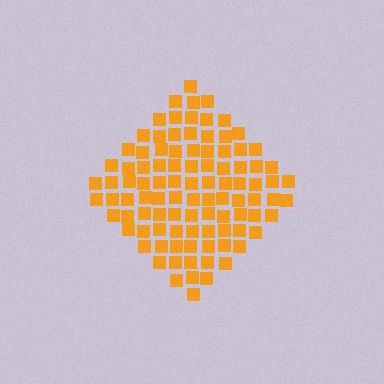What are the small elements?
The small elements are squares.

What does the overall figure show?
The overall figure shows a diamond.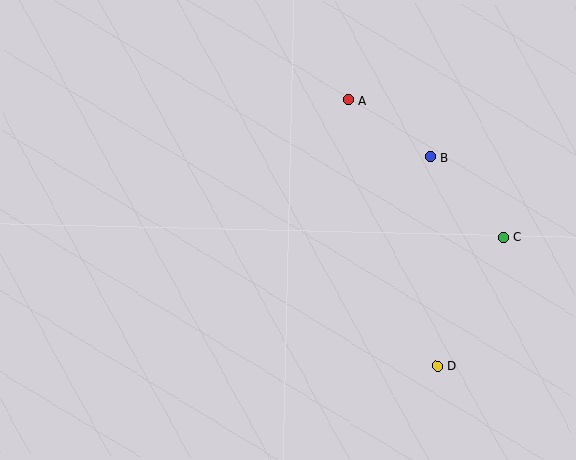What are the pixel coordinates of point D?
Point D is at (437, 366).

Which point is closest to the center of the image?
Point A at (348, 100) is closest to the center.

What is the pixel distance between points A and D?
The distance between A and D is 280 pixels.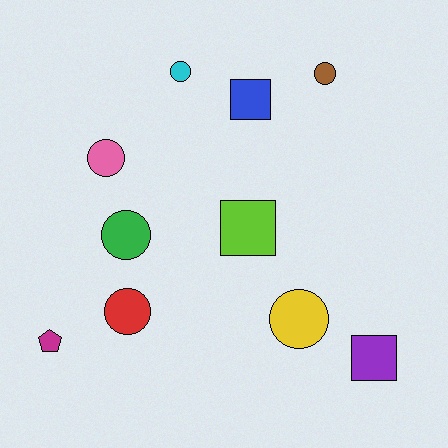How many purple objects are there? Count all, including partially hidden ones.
There is 1 purple object.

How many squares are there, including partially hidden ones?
There are 3 squares.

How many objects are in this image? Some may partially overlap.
There are 10 objects.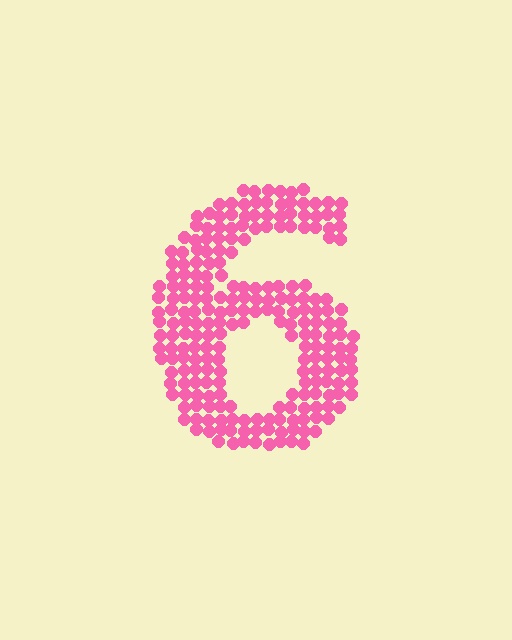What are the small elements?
The small elements are circles.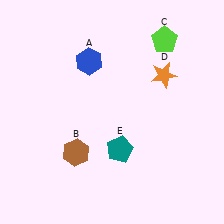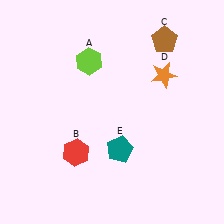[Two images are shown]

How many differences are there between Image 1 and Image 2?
There are 3 differences between the two images.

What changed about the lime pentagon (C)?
In Image 1, C is lime. In Image 2, it changed to brown.